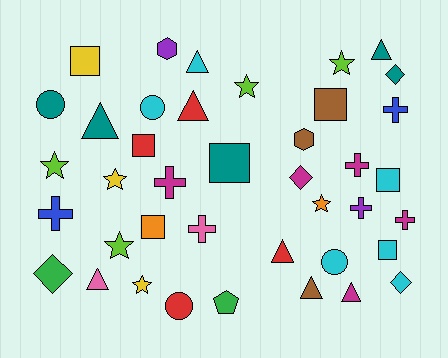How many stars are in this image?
There are 7 stars.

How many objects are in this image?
There are 40 objects.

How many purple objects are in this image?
There are 2 purple objects.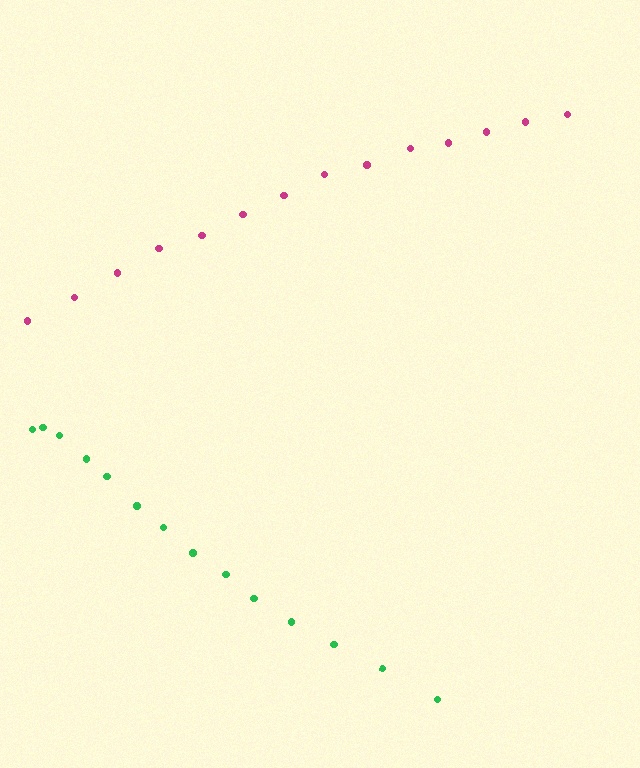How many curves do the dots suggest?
There are 2 distinct paths.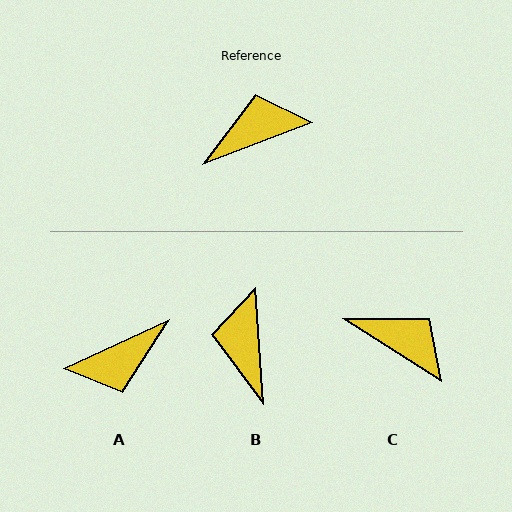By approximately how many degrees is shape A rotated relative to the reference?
Approximately 176 degrees clockwise.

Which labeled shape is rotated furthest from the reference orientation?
A, about 176 degrees away.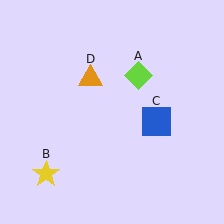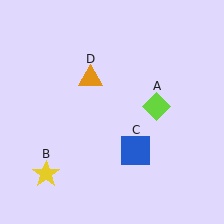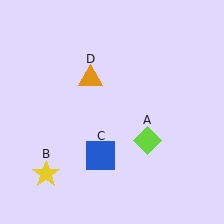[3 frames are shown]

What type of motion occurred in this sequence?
The lime diamond (object A), blue square (object C) rotated clockwise around the center of the scene.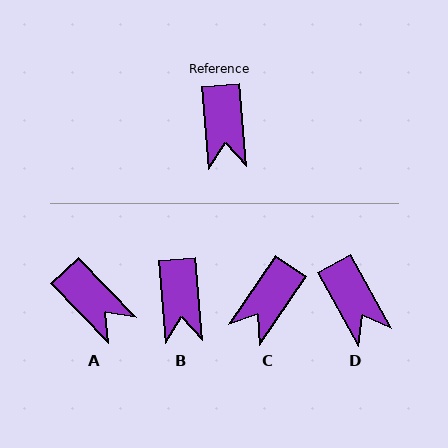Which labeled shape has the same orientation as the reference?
B.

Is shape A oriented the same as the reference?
No, it is off by about 39 degrees.